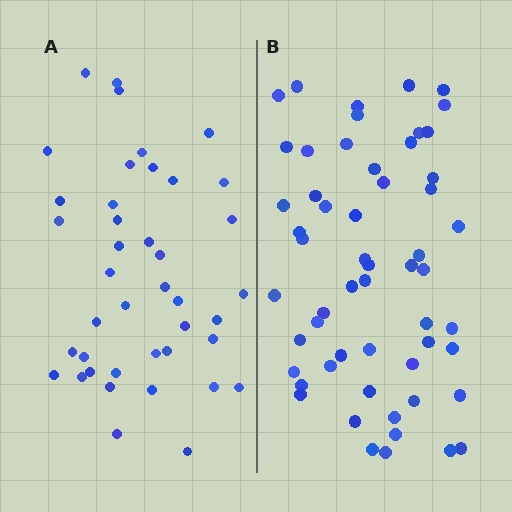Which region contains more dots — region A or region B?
Region B (the right region) has more dots.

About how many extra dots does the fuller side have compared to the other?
Region B has approximately 15 more dots than region A.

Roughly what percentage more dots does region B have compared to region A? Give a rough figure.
About 35% more.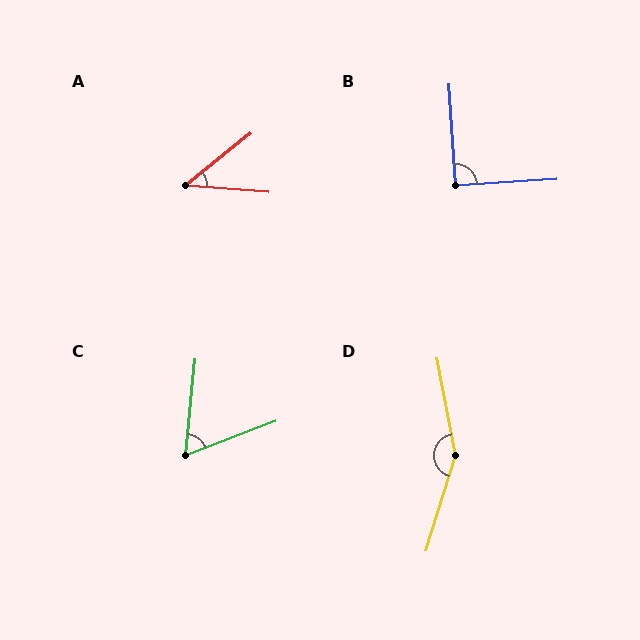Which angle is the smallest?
A, at approximately 43 degrees.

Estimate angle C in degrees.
Approximately 63 degrees.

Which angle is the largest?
D, at approximately 152 degrees.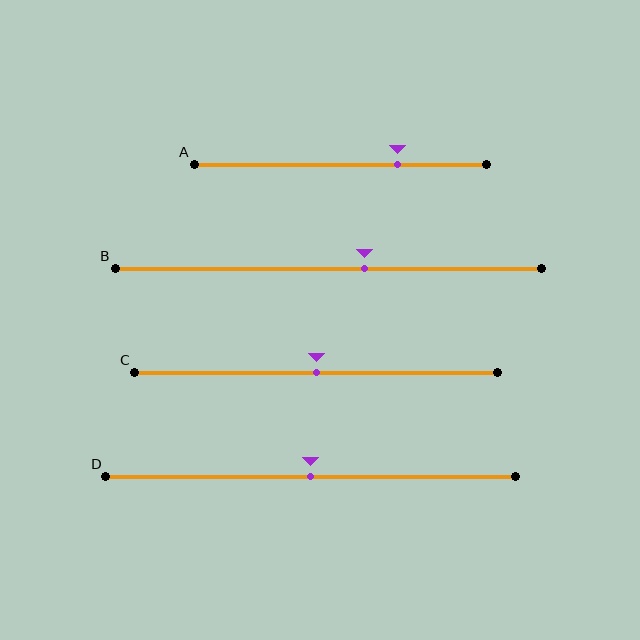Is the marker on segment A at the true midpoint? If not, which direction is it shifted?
No, the marker on segment A is shifted to the right by about 20% of the segment length.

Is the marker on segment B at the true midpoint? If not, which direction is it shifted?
No, the marker on segment B is shifted to the right by about 8% of the segment length.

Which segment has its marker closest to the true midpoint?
Segment C has its marker closest to the true midpoint.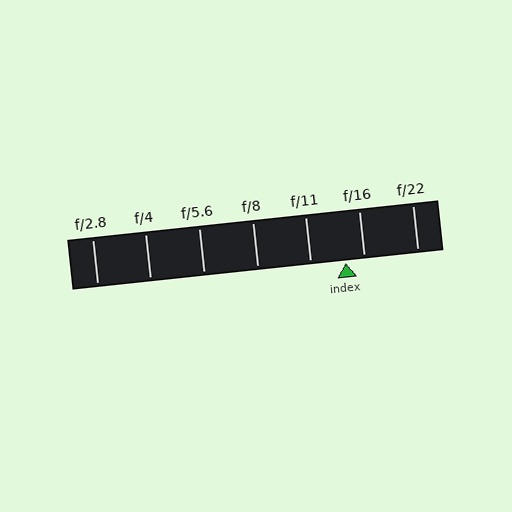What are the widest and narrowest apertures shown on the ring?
The widest aperture shown is f/2.8 and the narrowest is f/22.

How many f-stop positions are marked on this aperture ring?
There are 7 f-stop positions marked.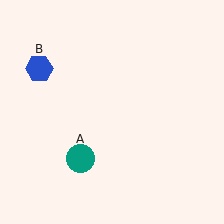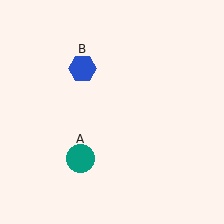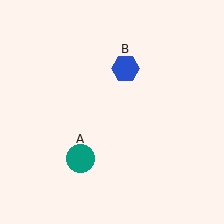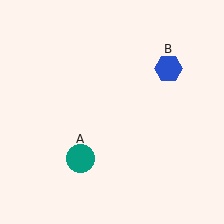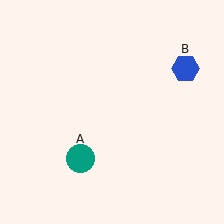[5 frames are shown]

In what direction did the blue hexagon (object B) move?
The blue hexagon (object B) moved right.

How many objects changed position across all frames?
1 object changed position: blue hexagon (object B).